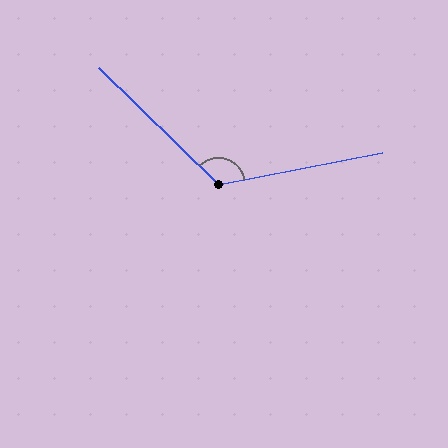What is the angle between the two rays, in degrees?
Approximately 125 degrees.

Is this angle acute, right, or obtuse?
It is obtuse.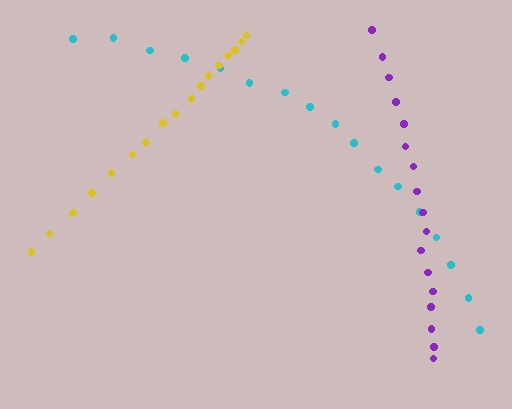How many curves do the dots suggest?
There are 3 distinct paths.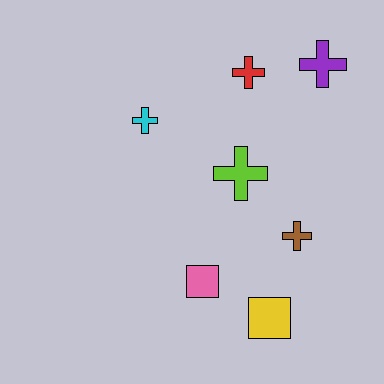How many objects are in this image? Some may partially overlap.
There are 7 objects.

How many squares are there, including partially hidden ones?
There are 2 squares.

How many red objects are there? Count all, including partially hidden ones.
There is 1 red object.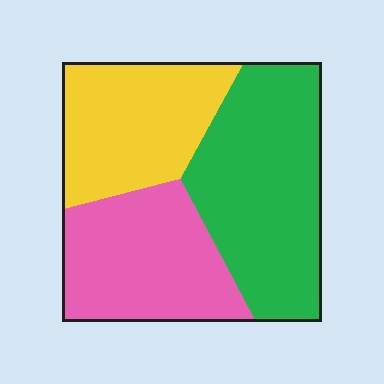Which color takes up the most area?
Green, at roughly 40%.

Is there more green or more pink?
Green.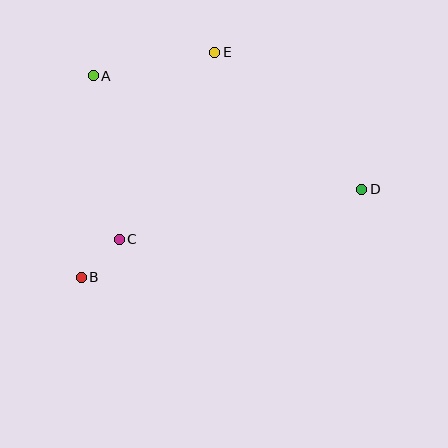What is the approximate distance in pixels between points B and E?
The distance between B and E is approximately 262 pixels.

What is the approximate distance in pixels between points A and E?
The distance between A and E is approximately 124 pixels.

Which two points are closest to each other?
Points B and C are closest to each other.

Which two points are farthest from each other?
Points B and D are farthest from each other.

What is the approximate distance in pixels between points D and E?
The distance between D and E is approximately 201 pixels.